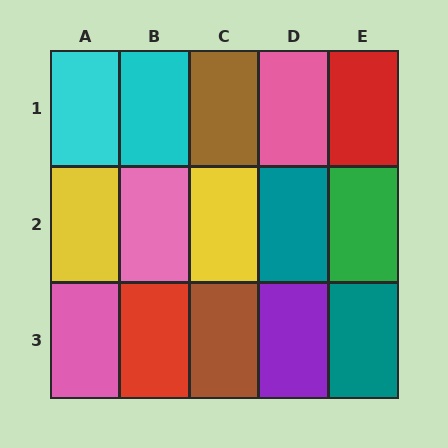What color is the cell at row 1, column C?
Brown.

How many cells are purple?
1 cell is purple.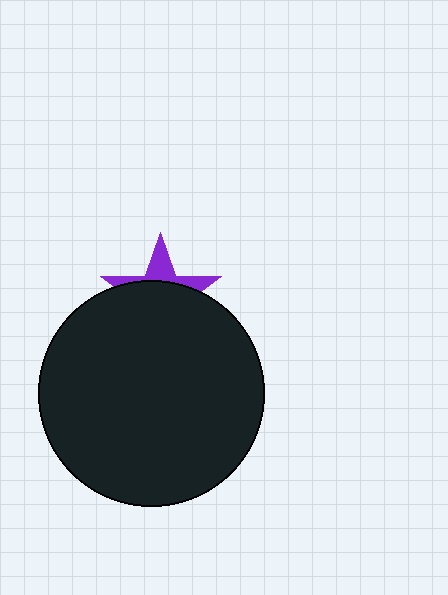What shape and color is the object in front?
The object in front is a black circle.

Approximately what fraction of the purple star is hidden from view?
Roughly 68% of the purple star is hidden behind the black circle.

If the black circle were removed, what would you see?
You would see the complete purple star.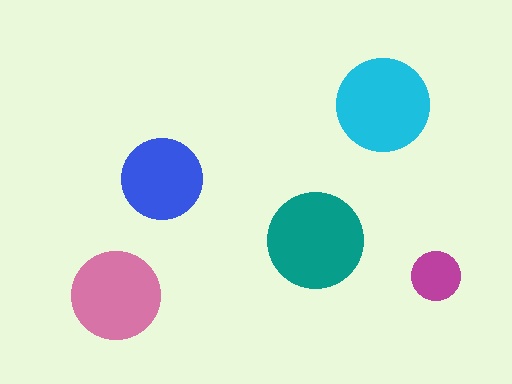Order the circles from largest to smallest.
the teal one, the cyan one, the pink one, the blue one, the magenta one.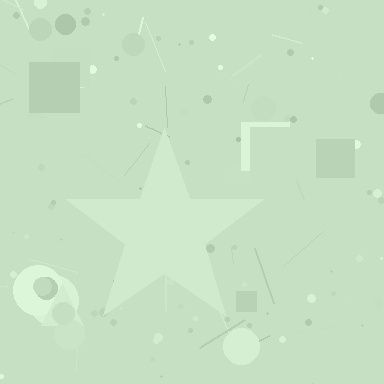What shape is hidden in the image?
A star is hidden in the image.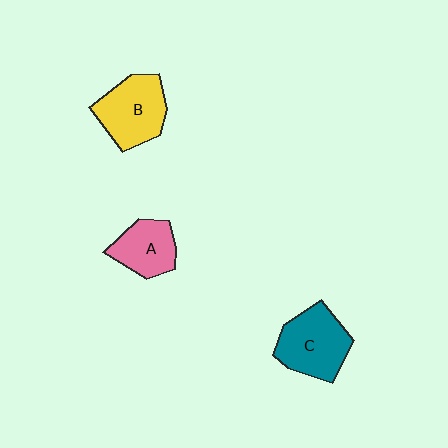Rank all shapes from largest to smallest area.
From largest to smallest: C (teal), B (yellow), A (pink).